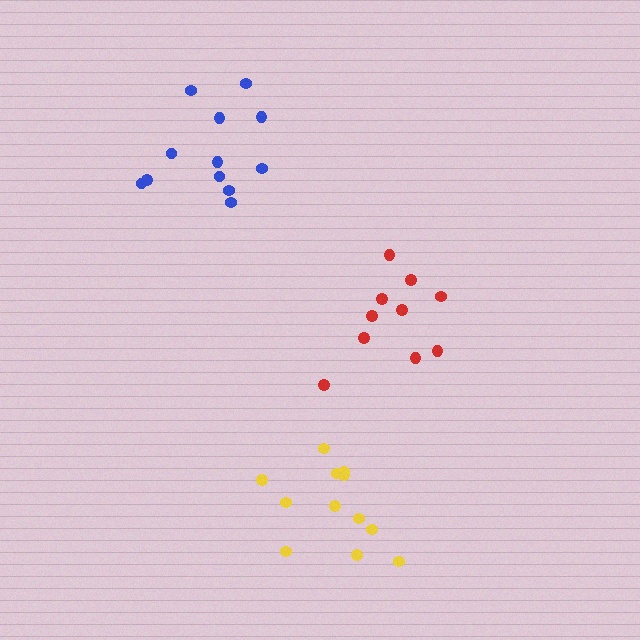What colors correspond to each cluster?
The clusters are colored: red, yellow, blue.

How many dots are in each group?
Group 1: 10 dots, Group 2: 12 dots, Group 3: 12 dots (34 total).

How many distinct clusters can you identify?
There are 3 distinct clusters.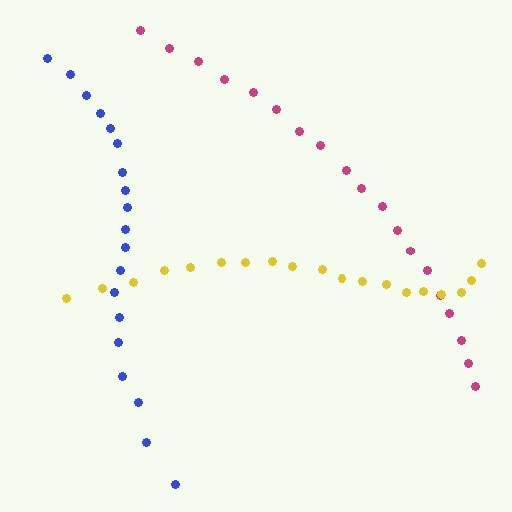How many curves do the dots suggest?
There are 3 distinct paths.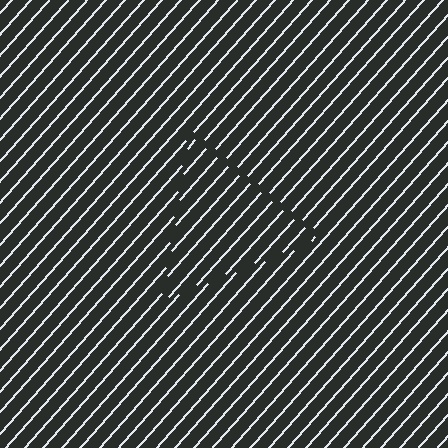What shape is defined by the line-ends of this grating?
An illusory triangle. The interior of the shape contains the same grating, shifted by half a period — the contour is defined by the phase discontinuity where line-ends from the inner and outer gratings abut.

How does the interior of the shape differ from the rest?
The interior of the shape contains the same grating, shifted by half a period — the contour is defined by the phase discontinuity where line-ends from the inner and outer gratings abut.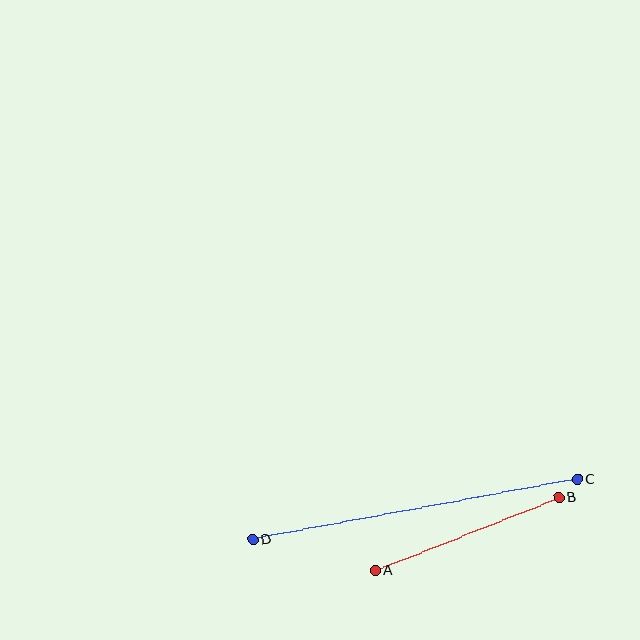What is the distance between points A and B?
The distance is approximately 197 pixels.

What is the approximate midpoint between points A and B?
The midpoint is at approximately (467, 534) pixels.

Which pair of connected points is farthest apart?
Points C and D are farthest apart.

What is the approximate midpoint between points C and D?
The midpoint is at approximately (415, 509) pixels.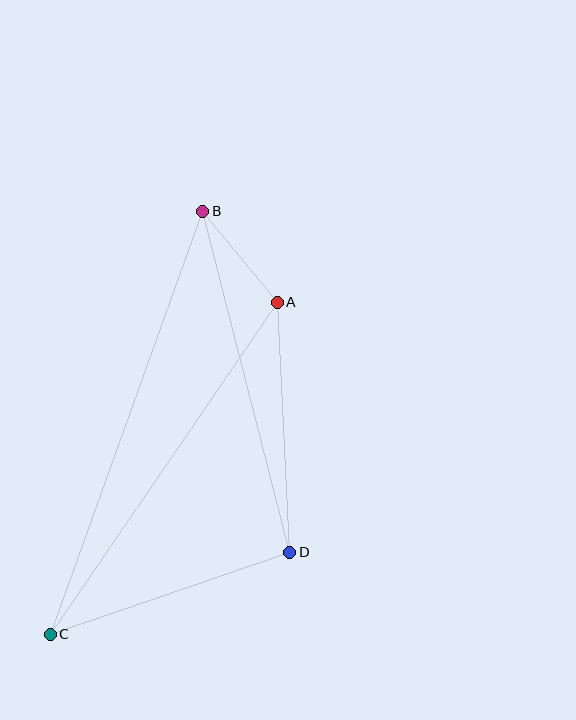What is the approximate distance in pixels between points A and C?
The distance between A and C is approximately 402 pixels.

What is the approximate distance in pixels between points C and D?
The distance between C and D is approximately 253 pixels.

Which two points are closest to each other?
Points A and B are closest to each other.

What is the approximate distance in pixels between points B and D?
The distance between B and D is approximately 352 pixels.